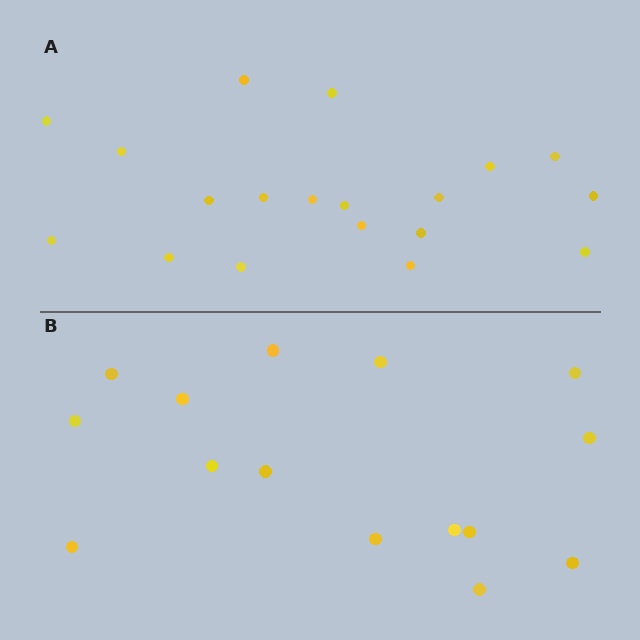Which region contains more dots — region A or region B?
Region A (the top region) has more dots.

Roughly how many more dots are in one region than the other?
Region A has about 4 more dots than region B.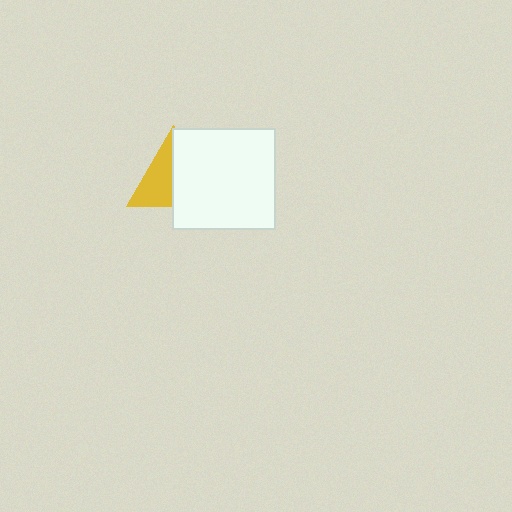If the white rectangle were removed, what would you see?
You would see the complete yellow triangle.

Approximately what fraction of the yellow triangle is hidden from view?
Roughly 54% of the yellow triangle is hidden behind the white rectangle.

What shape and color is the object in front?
The object in front is a white rectangle.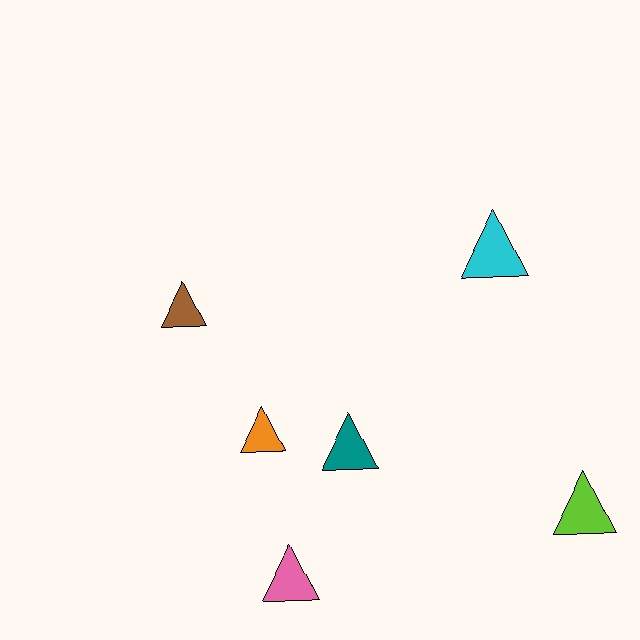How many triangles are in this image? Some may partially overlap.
There are 6 triangles.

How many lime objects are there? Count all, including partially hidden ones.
There is 1 lime object.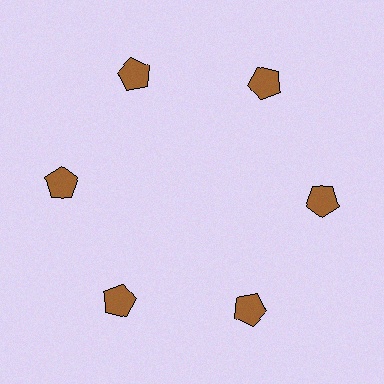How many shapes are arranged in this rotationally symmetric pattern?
There are 6 shapes, arranged in 6 groups of 1.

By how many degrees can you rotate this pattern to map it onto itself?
The pattern maps onto itself every 60 degrees of rotation.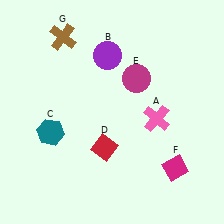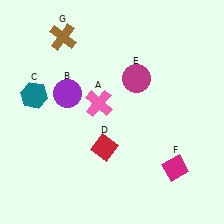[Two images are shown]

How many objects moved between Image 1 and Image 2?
3 objects moved between the two images.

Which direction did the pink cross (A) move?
The pink cross (A) moved left.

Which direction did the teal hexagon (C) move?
The teal hexagon (C) moved up.